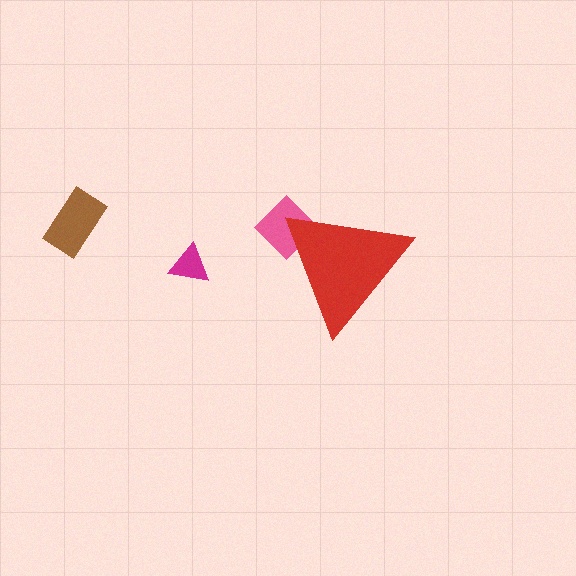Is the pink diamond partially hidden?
Yes, the pink diamond is partially hidden behind the red triangle.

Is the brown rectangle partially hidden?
No, the brown rectangle is fully visible.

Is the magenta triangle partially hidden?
No, the magenta triangle is fully visible.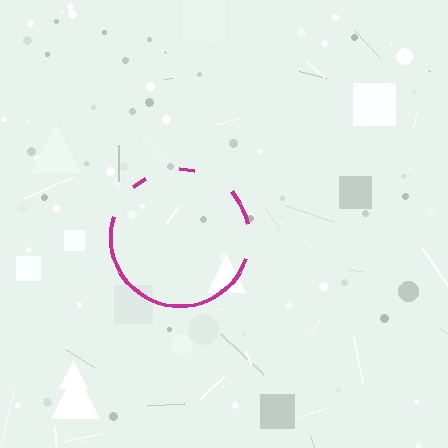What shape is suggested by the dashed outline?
The dashed outline suggests a circle.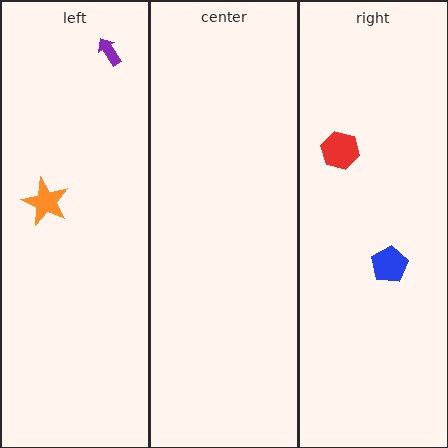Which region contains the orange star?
The left region.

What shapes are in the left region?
The orange star, the purple arrow.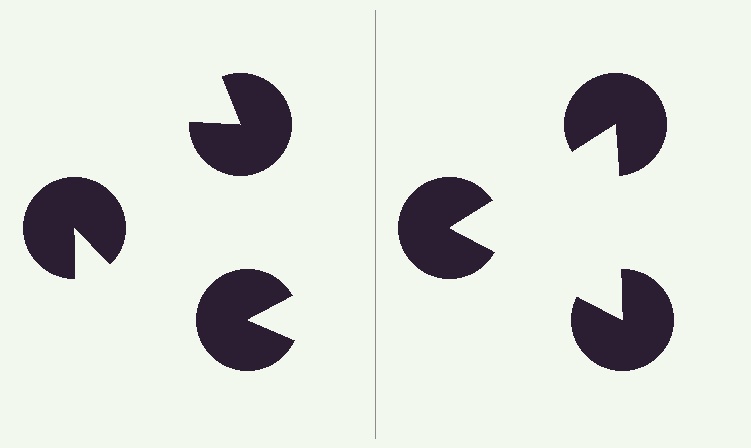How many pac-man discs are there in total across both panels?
6 — 3 on each side.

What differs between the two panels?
The pac-man discs are positioned identically on both sides; only the wedge orientations differ. On the right they align to a triangle; on the left they are misaligned.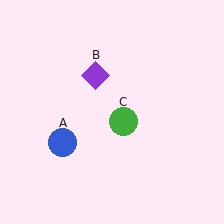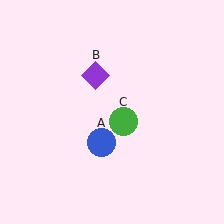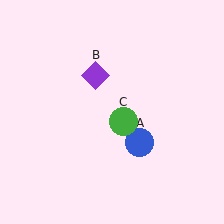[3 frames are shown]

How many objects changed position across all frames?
1 object changed position: blue circle (object A).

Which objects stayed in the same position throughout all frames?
Purple diamond (object B) and green circle (object C) remained stationary.